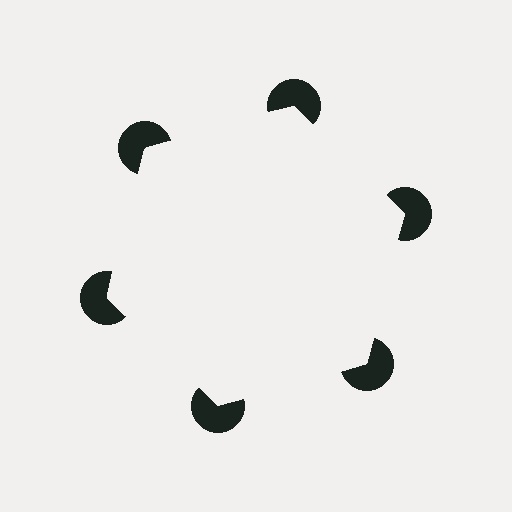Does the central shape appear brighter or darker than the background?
It typically appears slightly brighter than the background, even though no actual brightness change is drawn.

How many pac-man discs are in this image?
There are 6 — one at each vertex of the illusory hexagon.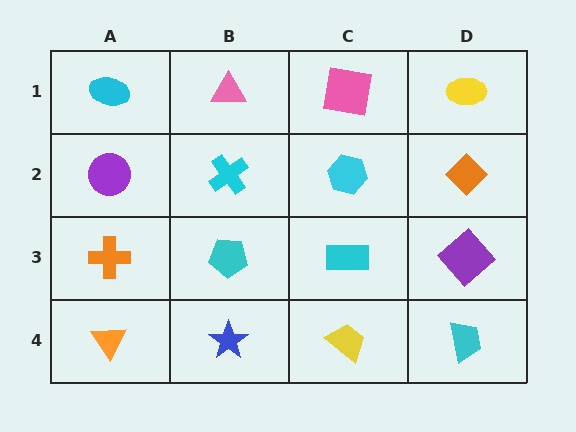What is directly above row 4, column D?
A purple diamond.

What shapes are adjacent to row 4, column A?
An orange cross (row 3, column A), a blue star (row 4, column B).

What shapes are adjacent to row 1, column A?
A purple circle (row 2, column A), a pink triangle (row 1, column B).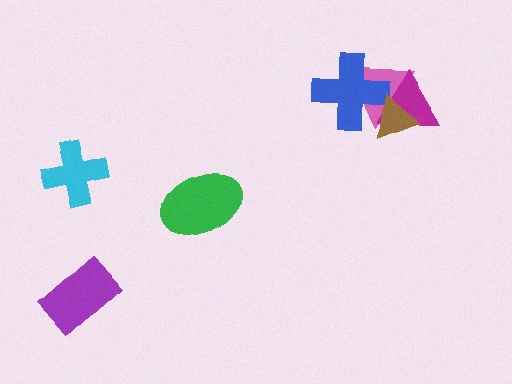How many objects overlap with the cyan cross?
0 objects overlap with the cyan cross.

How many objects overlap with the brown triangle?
3 objects overlap with the brown triangle.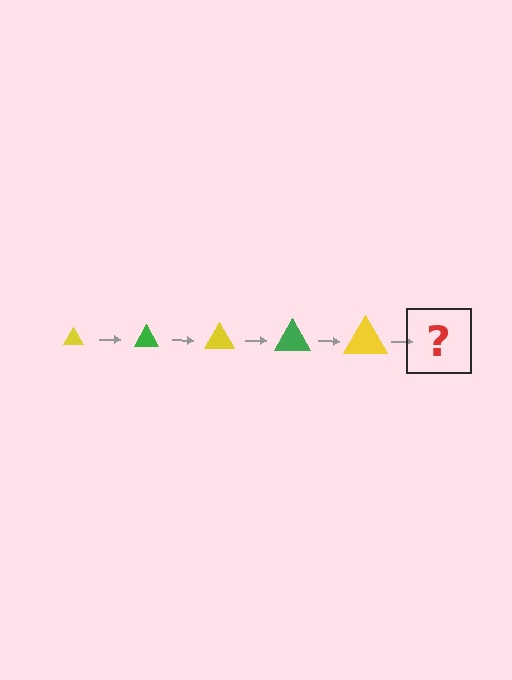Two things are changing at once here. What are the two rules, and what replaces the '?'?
The two rules are that the triangle grows larger each step and the color cycles through yellow and green. The '?' should be a green triangle, larger than the previous one.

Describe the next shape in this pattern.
It should be a green triangle, larger than the previous one.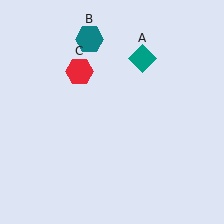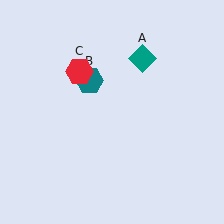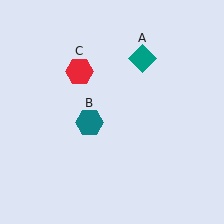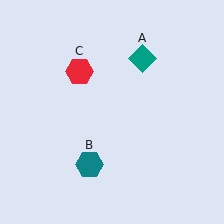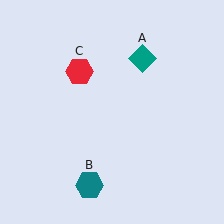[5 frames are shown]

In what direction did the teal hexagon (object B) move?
The teal hexagon (object B) moved down.